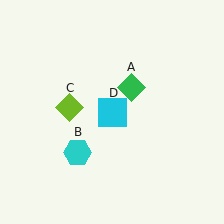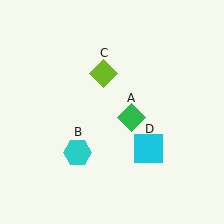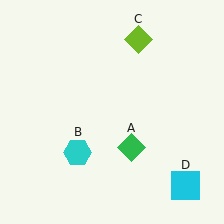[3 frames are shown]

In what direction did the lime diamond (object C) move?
The lime diamond (object C) moved up and to the right.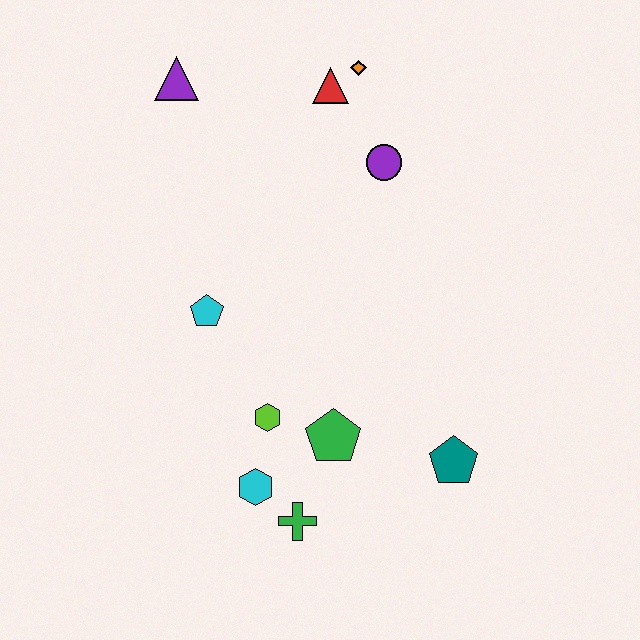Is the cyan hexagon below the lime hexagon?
Yes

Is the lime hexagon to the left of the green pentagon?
Yes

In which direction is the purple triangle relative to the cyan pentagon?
The purple triangle is above the cyan pentagon.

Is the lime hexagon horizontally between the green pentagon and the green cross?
No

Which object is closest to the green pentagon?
The lime hexagon is closest to the green pentagon.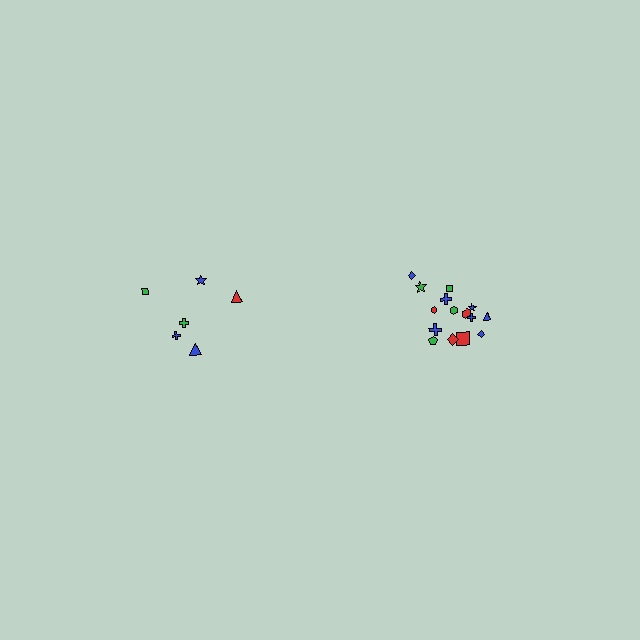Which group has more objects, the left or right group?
The right group.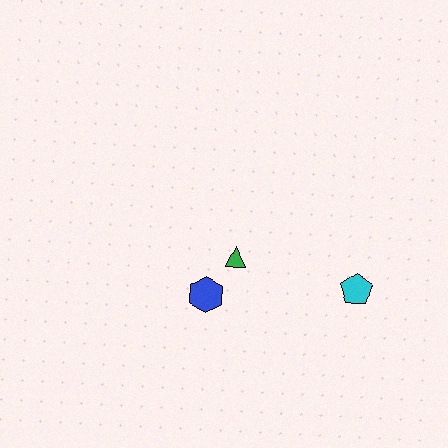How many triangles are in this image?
There is 1 triangle.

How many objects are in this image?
There are 3 objects.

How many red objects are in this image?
There are no red objects.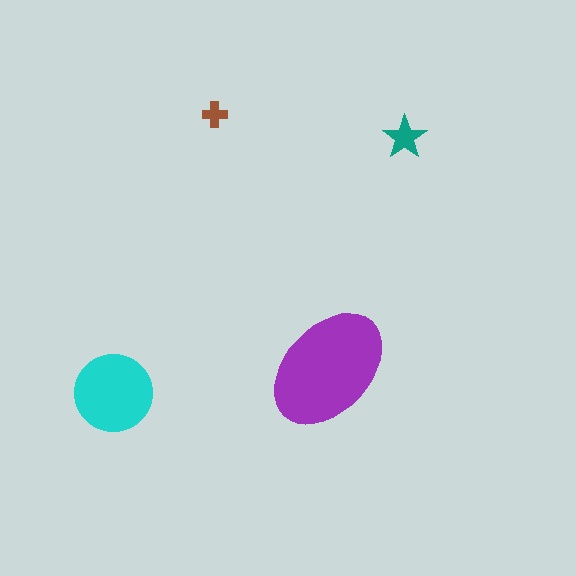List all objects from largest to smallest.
The purple ellipse, the cyan circle, the teal star, the brown cross.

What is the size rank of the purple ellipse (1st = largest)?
1st.